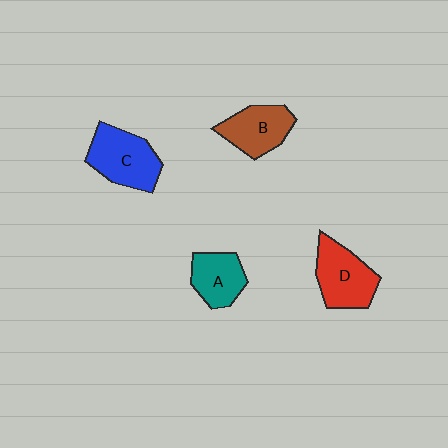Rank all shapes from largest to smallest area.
From largest to smallest: C (blue), D (red), B (brown), A (teal).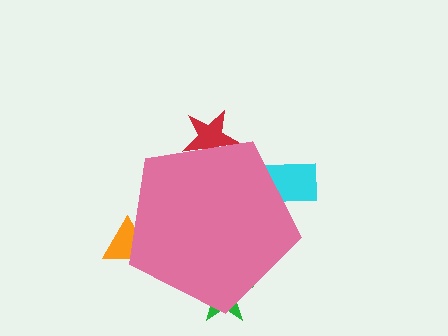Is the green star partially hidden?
Yes, the green star is partially hidden behind the pink pentagon.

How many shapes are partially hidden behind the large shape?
4 shapes are partially hidden.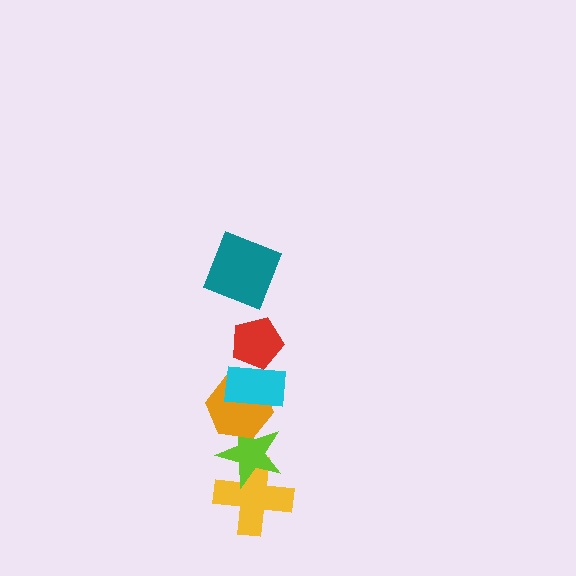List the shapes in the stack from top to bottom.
From top to bottom: the teal square, the red pentagon, the cyan rectangle, the orange hexagon, the lime star, the yellow cross.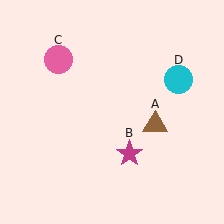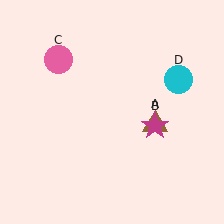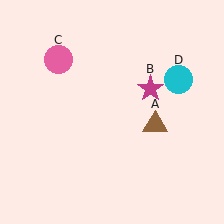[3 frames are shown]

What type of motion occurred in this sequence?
The magenta star (object B) rotated counterclockwise around the center of the scene.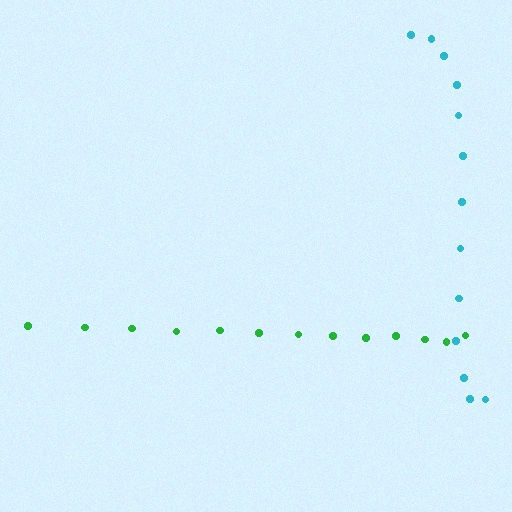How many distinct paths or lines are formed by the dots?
There are 2 distinct paths.